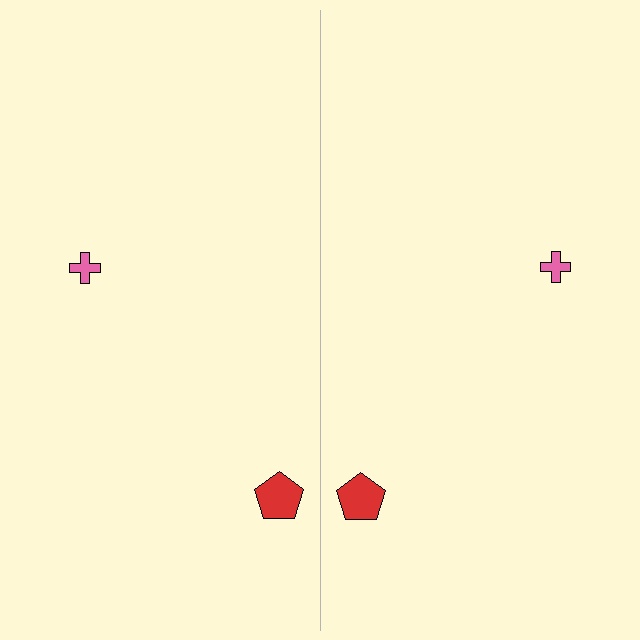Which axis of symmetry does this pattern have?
The pattern has a vertical axis of symmetry running through the center of the image.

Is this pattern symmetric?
Yes, this pattern has bilateral (reflection) symmetry.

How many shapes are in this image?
There are 4 shapes in this image.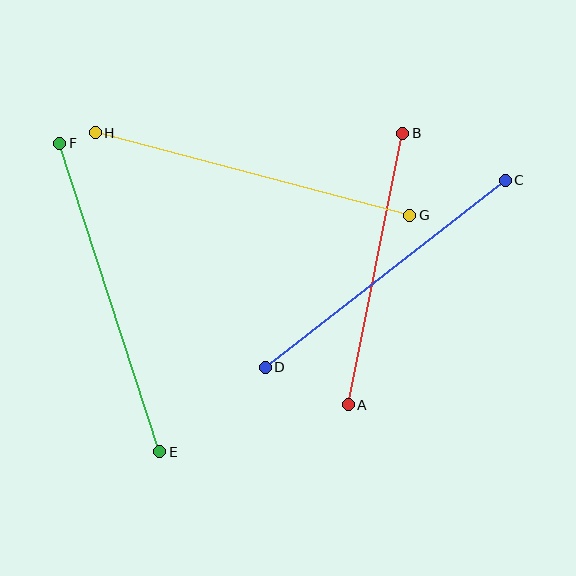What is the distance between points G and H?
The distance is approximately 325 pixels.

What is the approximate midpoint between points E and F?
The midpoint is at approximately (110, 298) pixels.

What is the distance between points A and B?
The distance is approximately 277 pixels.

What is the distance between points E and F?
The distance is approximately 324 pixels.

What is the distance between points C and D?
The distance is approximately 304 pixels.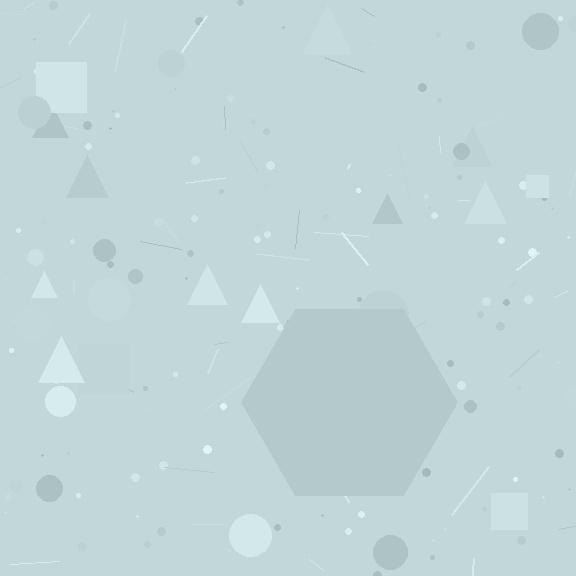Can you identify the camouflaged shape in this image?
The camouflaged shape is a hexagon.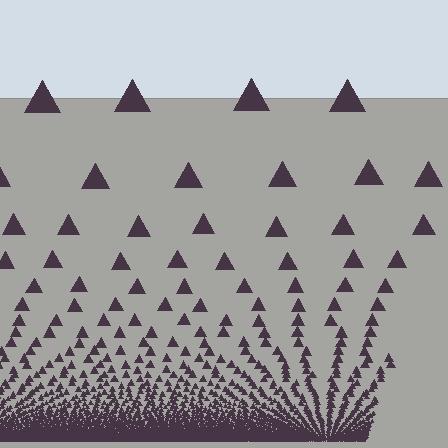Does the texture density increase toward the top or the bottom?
Density increases toward the bottom.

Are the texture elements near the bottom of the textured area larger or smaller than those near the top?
Smaller. The gradient is inverted — elements near the bottom are smaller and denser.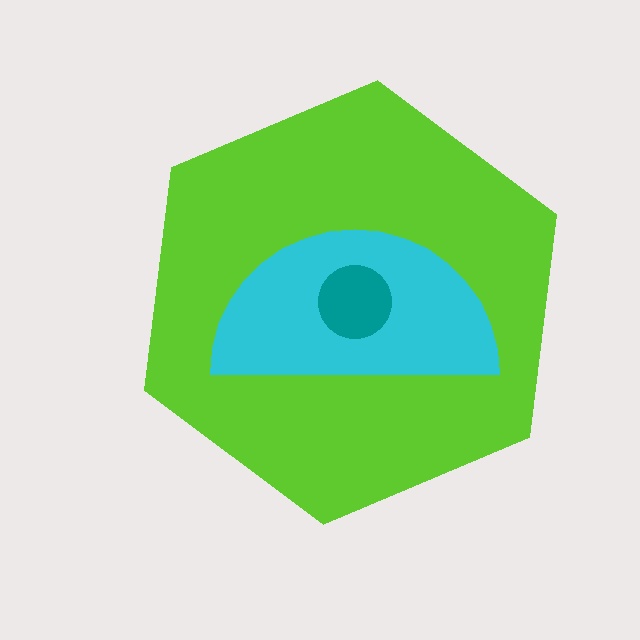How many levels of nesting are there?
3.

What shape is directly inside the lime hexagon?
The cyan semicircle.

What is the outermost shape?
The lime hexagon.